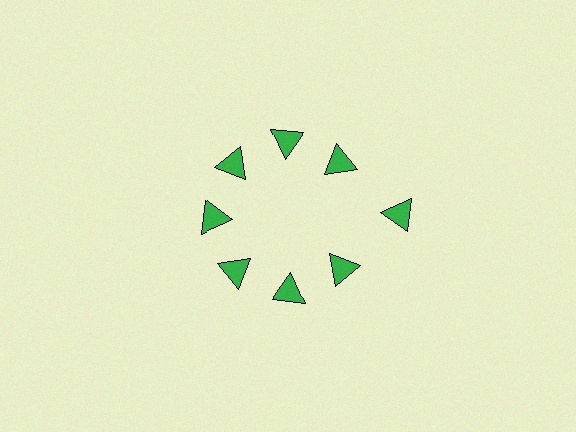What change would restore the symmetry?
The symmetry would be restored by moving it inward, back onto the ring so that all 8 triangles sit at equal angles and equal distance from the center.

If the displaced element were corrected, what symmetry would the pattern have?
It would have 8-fold rotational symmetry — the pattern would map onto itself every 45 degrees.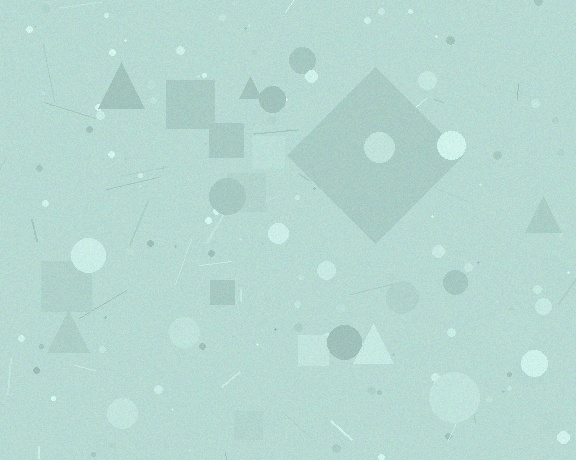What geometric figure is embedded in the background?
A diamond is embedded in the background.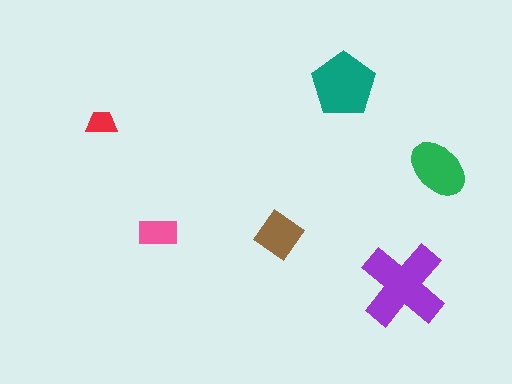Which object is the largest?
The purple cross.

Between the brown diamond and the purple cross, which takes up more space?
The purple cross.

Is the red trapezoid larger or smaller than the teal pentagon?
Smaller.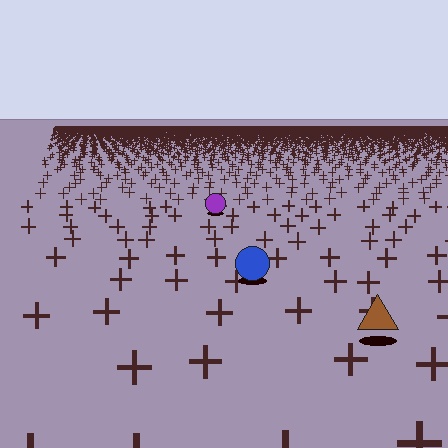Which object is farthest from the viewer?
The purple circle is farthest from the viewer. It appears smaller and the ground texture around it is denser.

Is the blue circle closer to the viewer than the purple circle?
Yes. The blue circle is closer — you can tell from the texture gradient: the ground texture is coarser near it.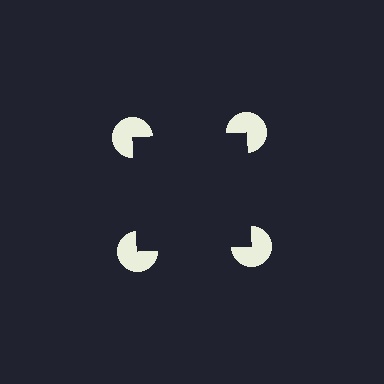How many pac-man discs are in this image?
There are 4 — one at each vertex of the illusory square.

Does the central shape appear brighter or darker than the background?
It typically appears slightly darker than the background, even though no actual brightness change is drawn.